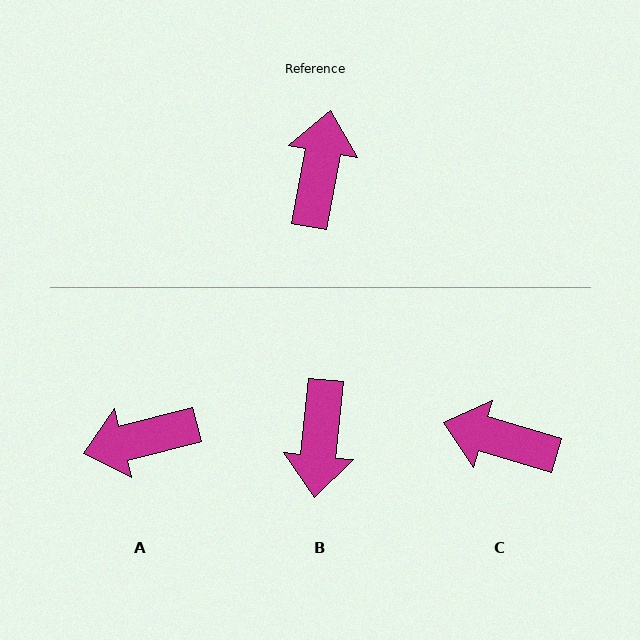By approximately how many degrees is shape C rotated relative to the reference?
Approximately 84 degrees counter-clockwise.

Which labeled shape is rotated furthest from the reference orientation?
B, about 175 degrees away.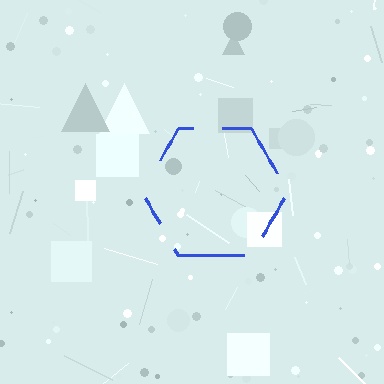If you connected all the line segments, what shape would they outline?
They would outline a hexagon.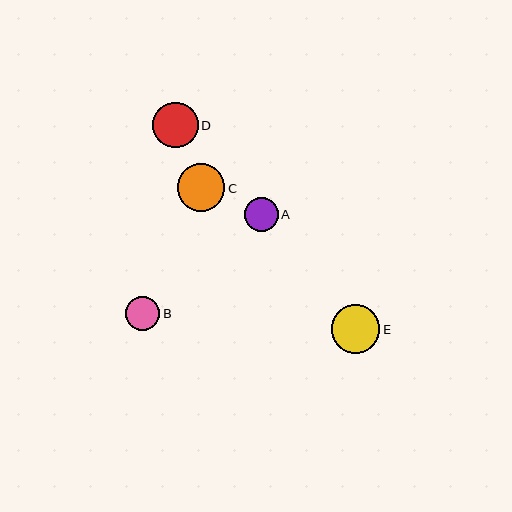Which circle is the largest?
Circle E is the largest with a size of approximately 49 pixels.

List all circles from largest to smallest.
From largest to smallest: E, C, D, B, A.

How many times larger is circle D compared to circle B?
Circle D is approximately 1.3 times the size of circle B.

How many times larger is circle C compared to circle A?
Circle C is approximately 1.4 times the size of circle A.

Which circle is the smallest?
Circle A is the smallest with a size of approximately 34 pixels.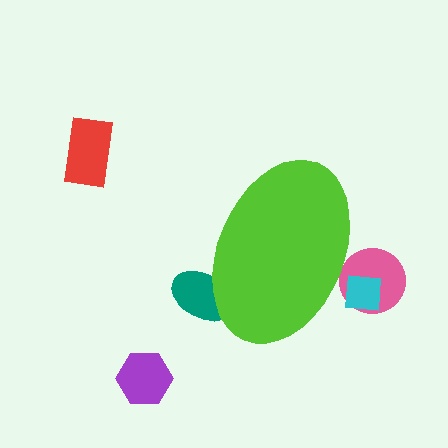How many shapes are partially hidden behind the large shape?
3 shapes are partially hidden.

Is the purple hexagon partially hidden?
No, the purple hexagon is fully visible.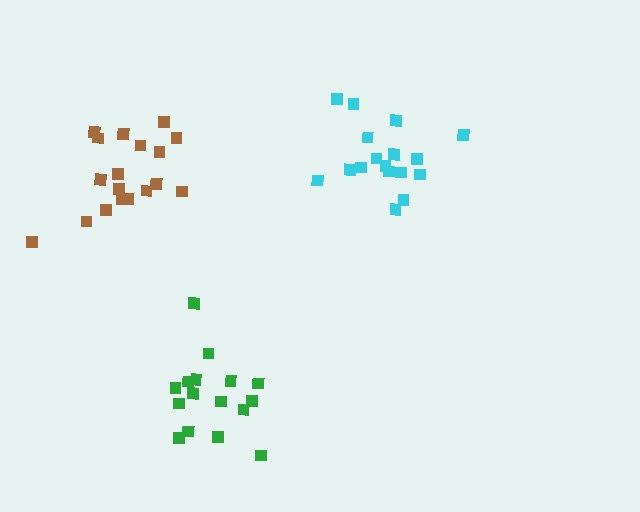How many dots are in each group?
Group 1: 17 dots, Group 2: 16 dots, Group 3: 18 dots (51 total).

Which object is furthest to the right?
The cyan cluster is rightmost.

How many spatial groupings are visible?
There are 3 spatial groupings.